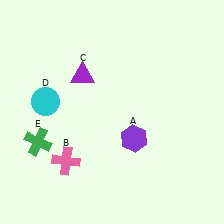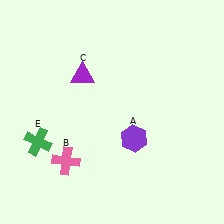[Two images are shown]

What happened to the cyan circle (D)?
The cyan circle (D) was removed in Image 2. It was in the top-left area of Image 1.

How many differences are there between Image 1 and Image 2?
There is 1 difference between the two images.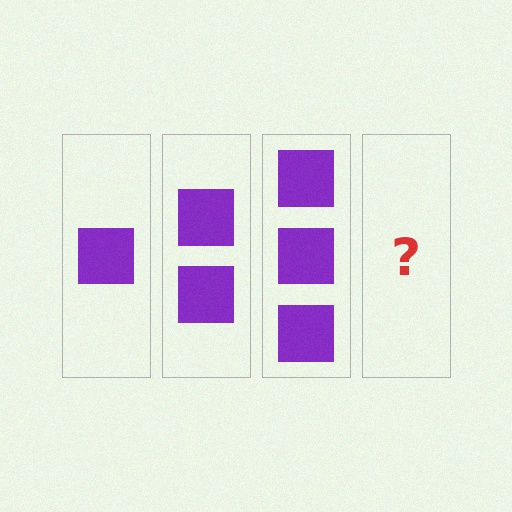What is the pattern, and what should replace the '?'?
The pattern is that each step adds one more square. The '?' should be 4 squares.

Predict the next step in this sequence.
The next step is 4 squares.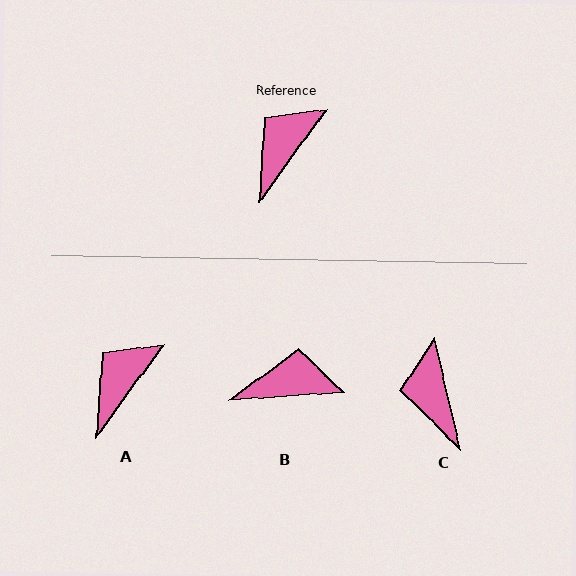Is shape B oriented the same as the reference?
No, it is off by about 50 degrees.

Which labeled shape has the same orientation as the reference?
A.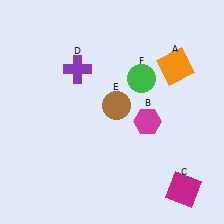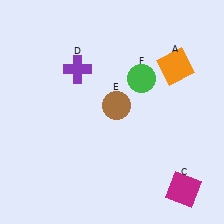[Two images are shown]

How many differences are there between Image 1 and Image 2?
There is 1 difference between the two images.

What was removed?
The magenta hexagon (B) was removed in Image 2.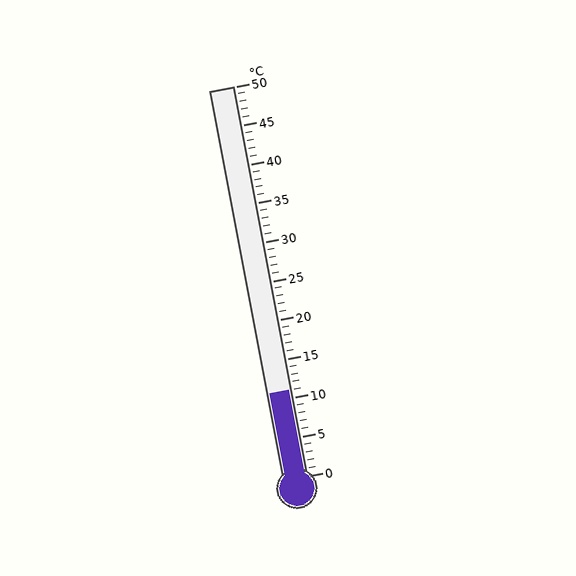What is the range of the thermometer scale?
The thermometer scale ranges from 0°C to 50°C.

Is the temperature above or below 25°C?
The temperature is below 25°C.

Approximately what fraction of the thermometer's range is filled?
The thermometer is filled to approximately 20% of its range.